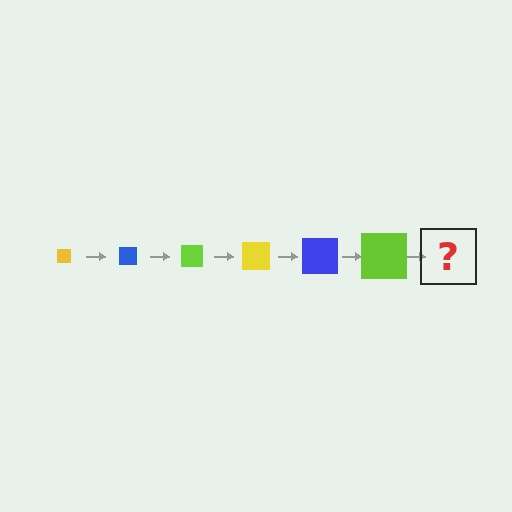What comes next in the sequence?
The next element should be a yellow square, larger than the previous one.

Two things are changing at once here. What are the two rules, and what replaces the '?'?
The two rules are that the square grows larger each step and the color cycles through yellow, blue, and lime. The '?' should be a yellow square, larger than the previous one.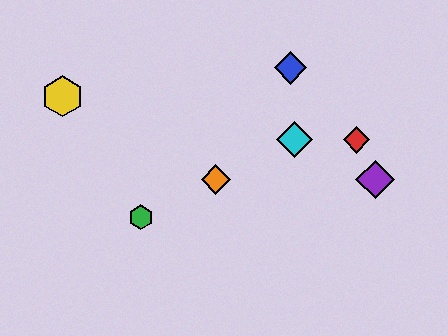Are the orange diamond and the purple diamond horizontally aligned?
Yes, both are at y≈180.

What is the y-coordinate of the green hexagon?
The green hexagon is at y≈217.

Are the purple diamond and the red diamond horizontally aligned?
No, the purple diamond is at y≈180 and the red diamond is at y≈140.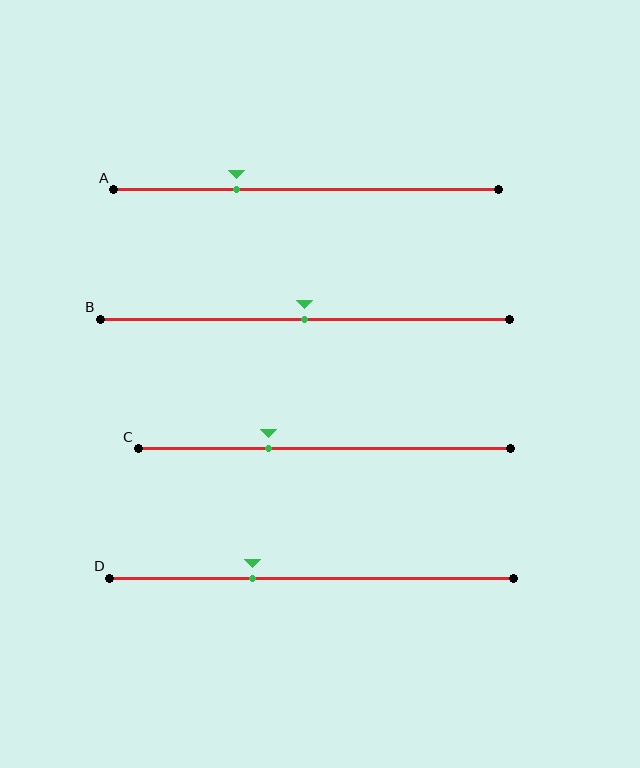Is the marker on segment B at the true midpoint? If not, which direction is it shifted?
Yes, the marker on segment B is at the true midpoint.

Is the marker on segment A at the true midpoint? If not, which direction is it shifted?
No, the marker on segment A is shifted to the left by about 18% of the segment length.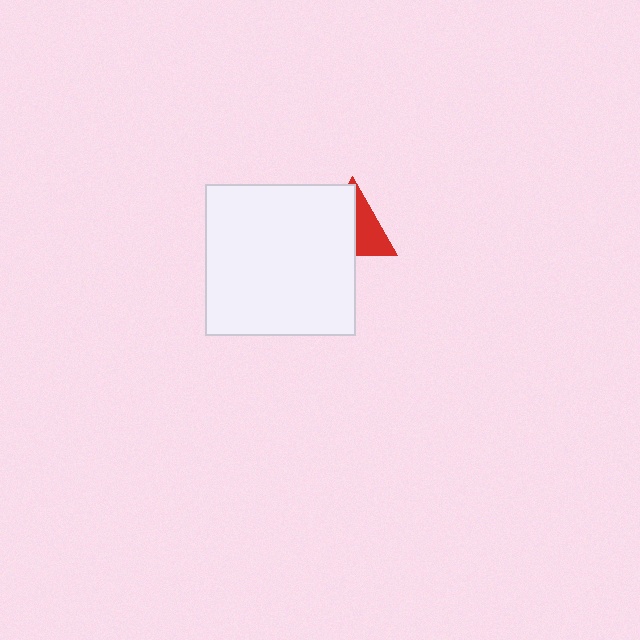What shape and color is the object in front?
The object in front is a white square.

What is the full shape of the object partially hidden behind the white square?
The partially hidden object is a red triangle.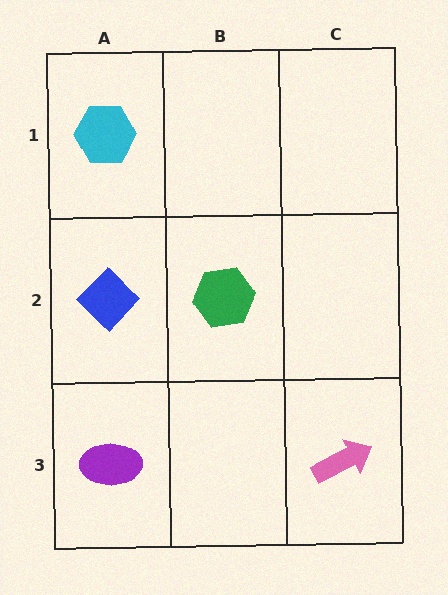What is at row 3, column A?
A purple ellipse.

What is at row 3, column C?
A pink arrow.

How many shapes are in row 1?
1 shape.